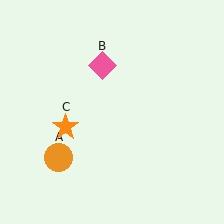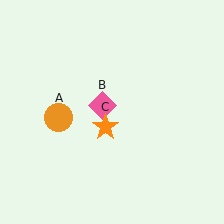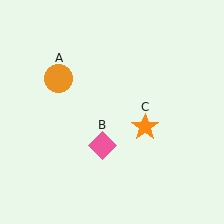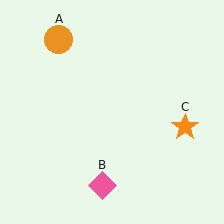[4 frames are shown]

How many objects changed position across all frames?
3 objects changed position: orange circle (object A), pink diamond (object B), orange star (object C).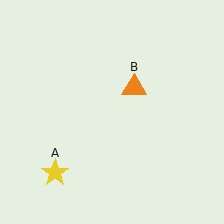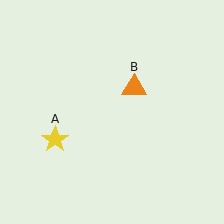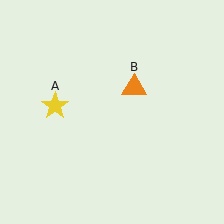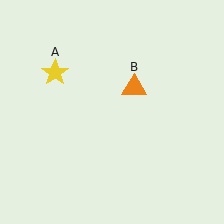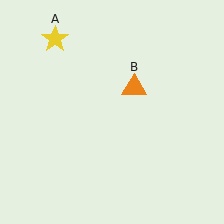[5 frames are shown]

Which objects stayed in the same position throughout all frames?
Orange triangle (object B) remained stationary.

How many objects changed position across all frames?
1 object changed position: yellow star (object A).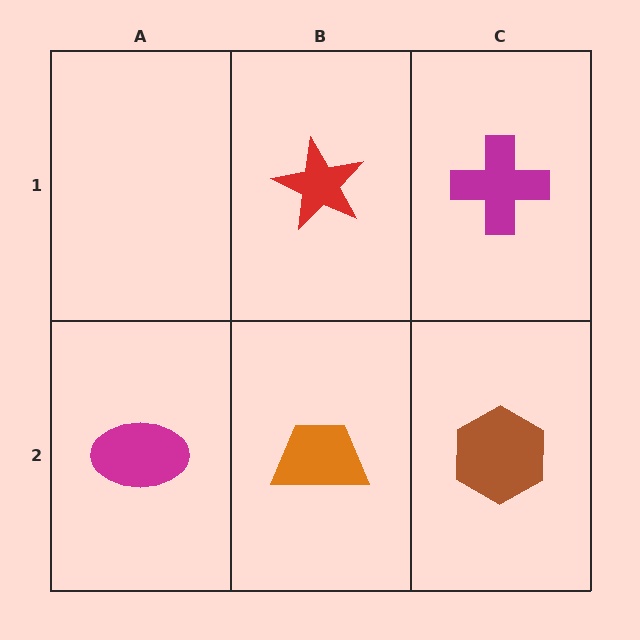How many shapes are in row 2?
3 shapes.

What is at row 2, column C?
A brown hexagon.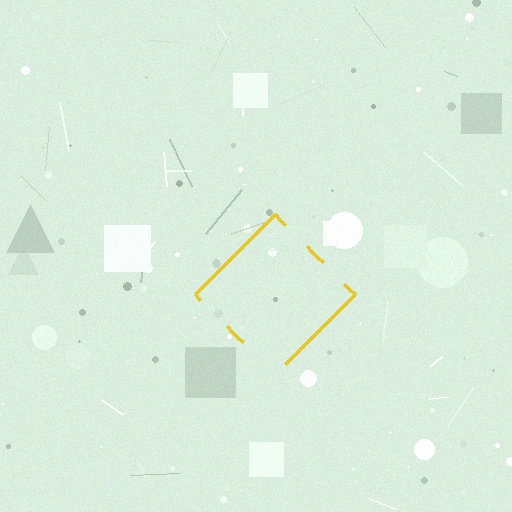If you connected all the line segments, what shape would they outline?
They would outline a diamond.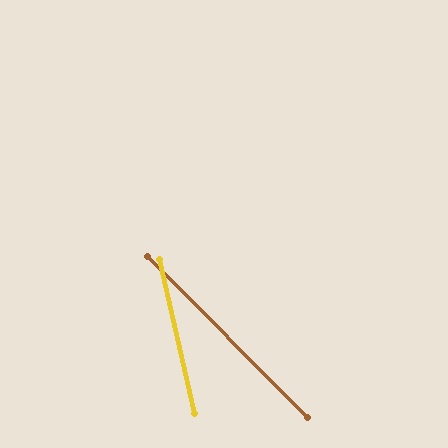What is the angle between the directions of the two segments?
Approximately 32 degrees.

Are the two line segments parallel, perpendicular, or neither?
Neither parallel nor perpendicular — they differ by about 32°.